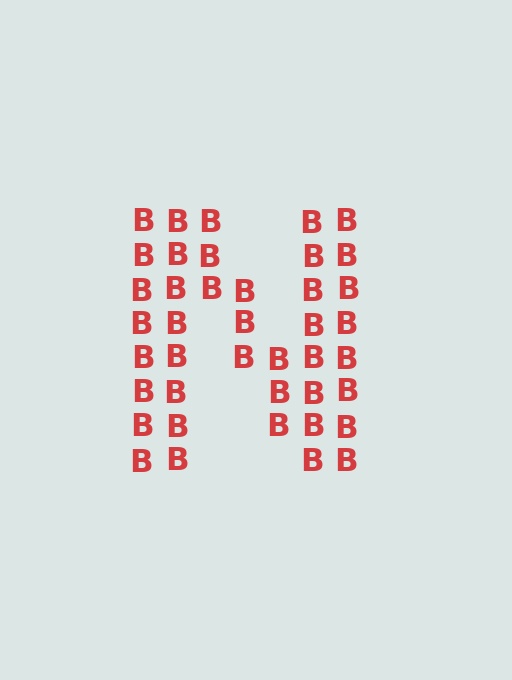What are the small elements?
The small elements are letter B's.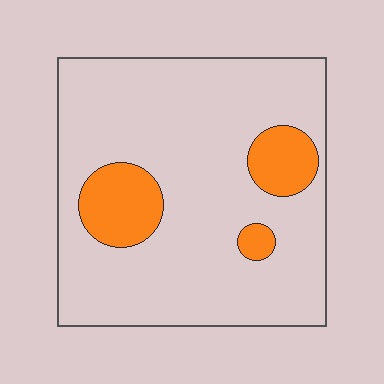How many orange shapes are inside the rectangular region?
3.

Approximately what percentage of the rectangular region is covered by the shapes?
Approximately 15%.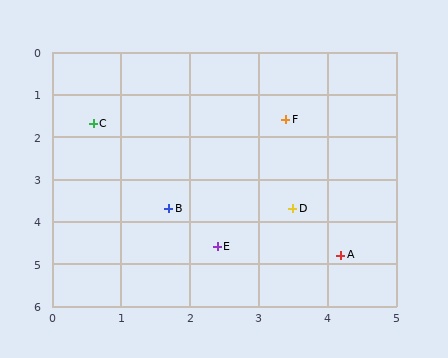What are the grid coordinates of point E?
Point E is at approximately (2.4, 4.6).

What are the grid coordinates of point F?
Point F is at approximately (3.4, 1.6).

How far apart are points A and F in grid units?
Points A and F are about 3.3 grid units apart.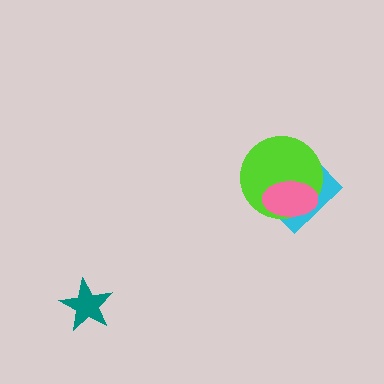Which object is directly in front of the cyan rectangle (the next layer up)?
The lime circle is directly in front of the cyan rectangle.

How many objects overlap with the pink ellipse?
2 objects overlap with the pink ellipse.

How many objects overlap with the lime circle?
2 objects overlap with the lime circle.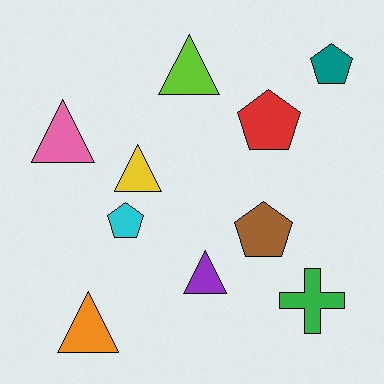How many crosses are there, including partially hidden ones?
There is 1 cross.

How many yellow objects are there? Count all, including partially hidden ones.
There is 1 yellow object.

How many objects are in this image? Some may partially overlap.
There are 10 objects.